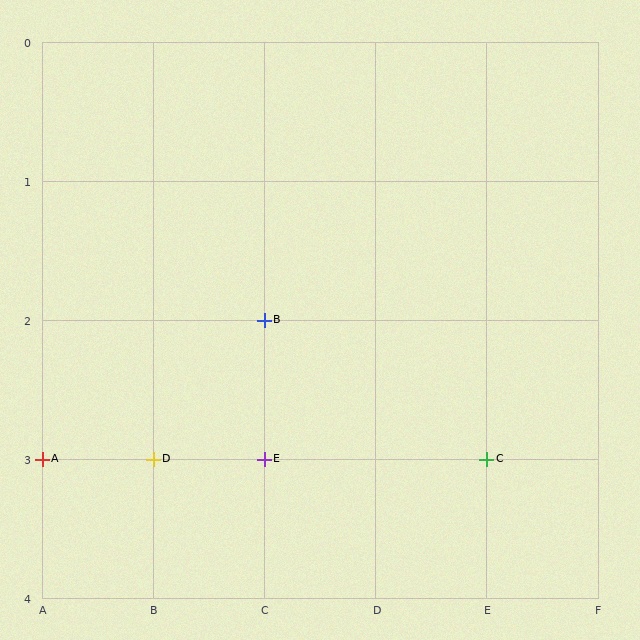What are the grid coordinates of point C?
Point C is at grid coordinates (E, 3).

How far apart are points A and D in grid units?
Points A and D are 1 column apart.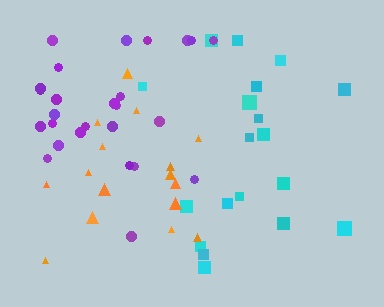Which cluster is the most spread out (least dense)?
Cyan.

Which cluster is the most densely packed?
Purple.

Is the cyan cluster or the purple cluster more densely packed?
Purple.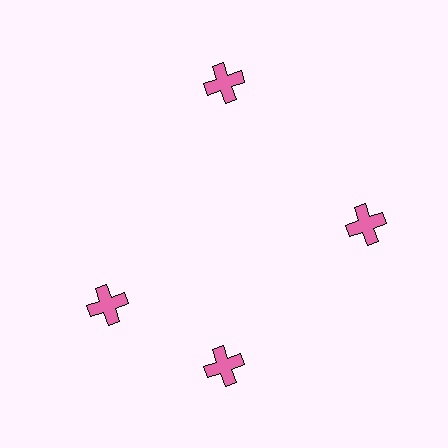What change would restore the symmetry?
The symmetry would be restored by rotating it back into even spacing with its neighbors so that all 4 crosses sit at equal angles and equal distance from the center.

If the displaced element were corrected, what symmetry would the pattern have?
It would have 4-fold rotational symmetry — the pattern would map onto itself every 90 degrees.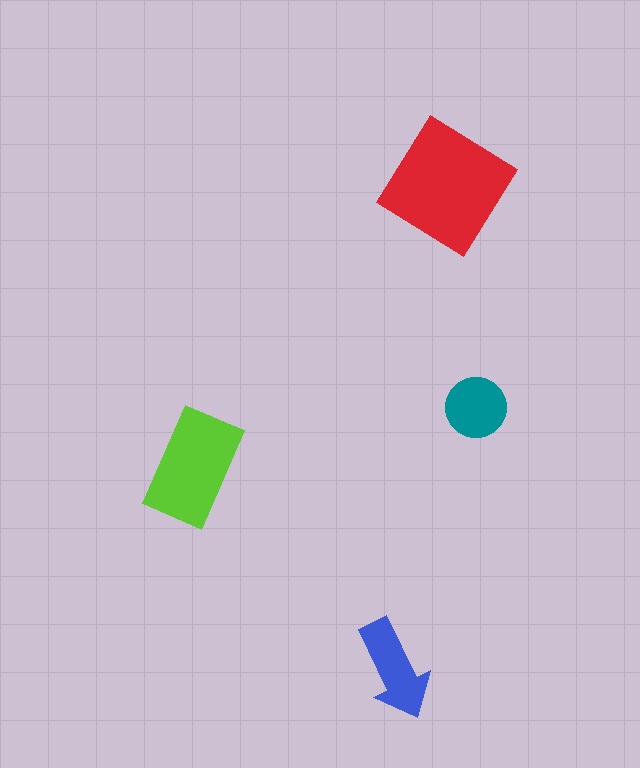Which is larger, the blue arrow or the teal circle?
The blue arrow.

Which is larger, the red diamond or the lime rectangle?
The red diamond.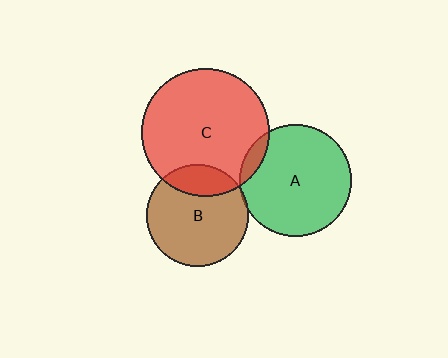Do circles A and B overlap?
Yes.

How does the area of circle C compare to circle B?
Approximately 1.6 times.